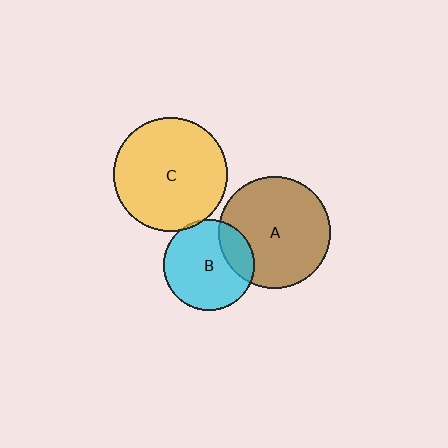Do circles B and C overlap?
Yes.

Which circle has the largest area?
Circle C (yellow).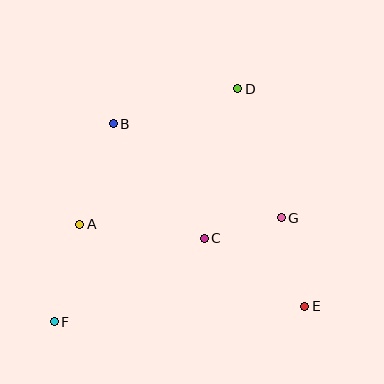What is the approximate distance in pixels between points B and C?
The distance between B and C is approximately 146 pixels.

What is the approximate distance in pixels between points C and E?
The distance between C and E is approximately 121 pixels.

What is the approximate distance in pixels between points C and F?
The distance between C and F is approximately 172 pixels.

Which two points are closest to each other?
Points C and G are closest to each other.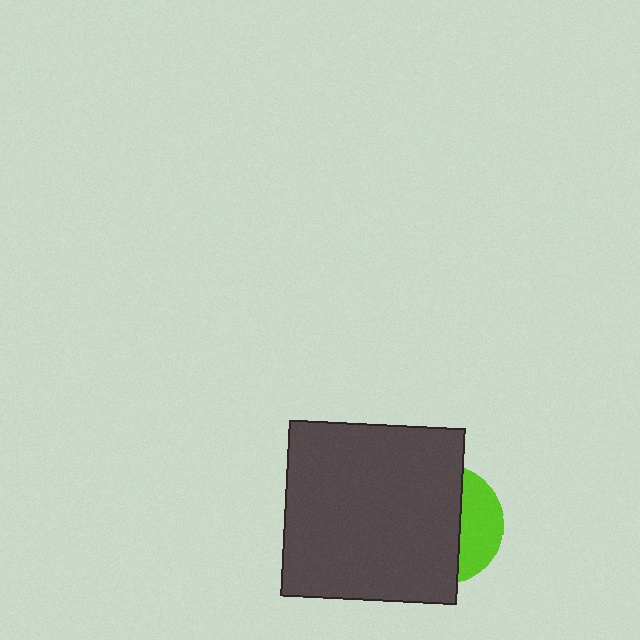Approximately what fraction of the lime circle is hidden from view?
Roughly 68% of the lime circle is hidden behind the dark gray square.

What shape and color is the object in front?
The object in front is a dark gray square.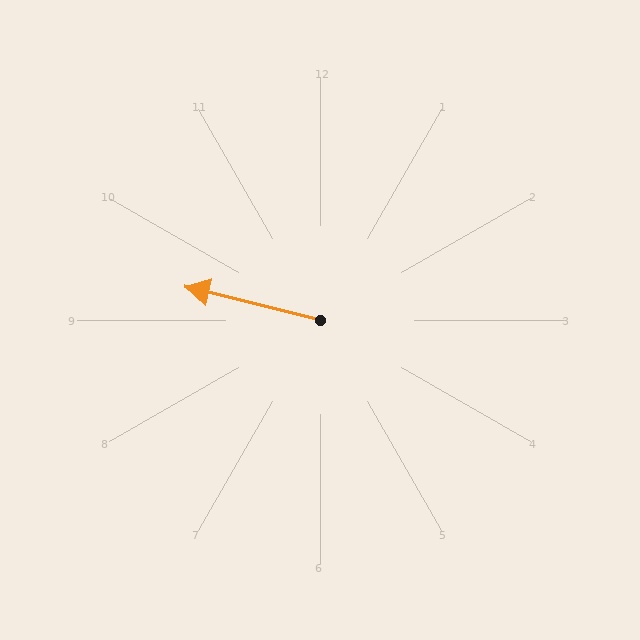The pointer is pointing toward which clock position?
Roughly 9 o'clock.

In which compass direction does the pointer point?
West.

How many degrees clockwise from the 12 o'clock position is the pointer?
Approximately 284 degrees.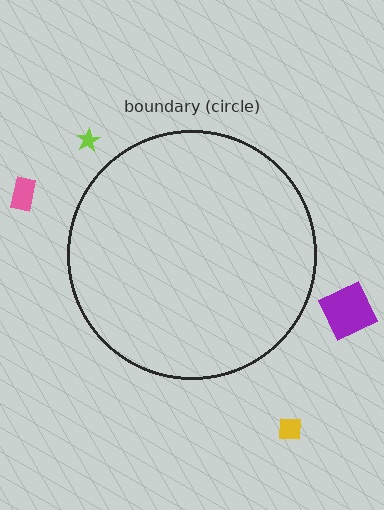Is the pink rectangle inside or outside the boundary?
Outside.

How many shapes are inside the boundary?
0 inside, 4 outside.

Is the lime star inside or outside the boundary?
Outside.